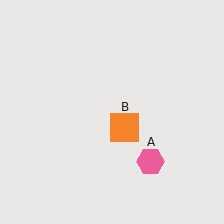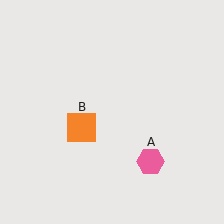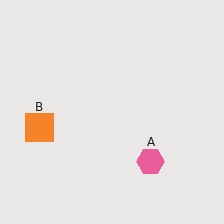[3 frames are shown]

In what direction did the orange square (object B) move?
The orange square (object B) moved left.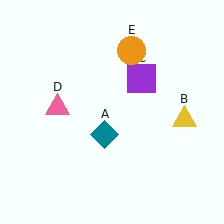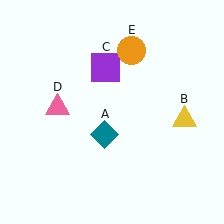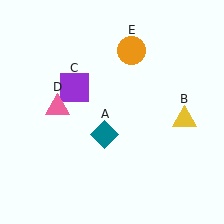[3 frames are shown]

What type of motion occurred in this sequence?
The purple square (object C) rotated counterclockwise around the center of the scene.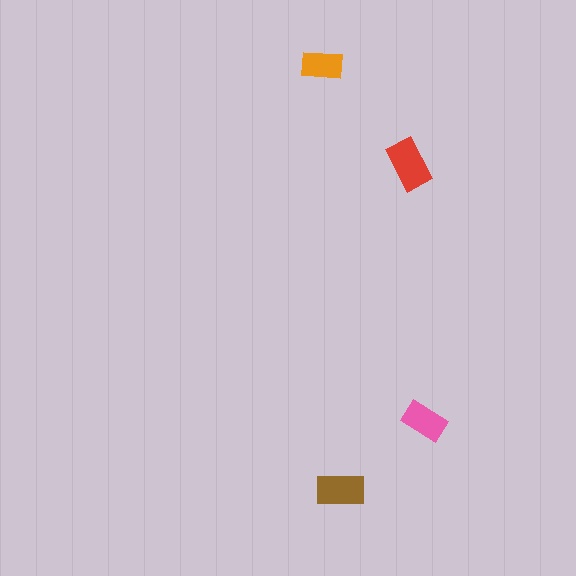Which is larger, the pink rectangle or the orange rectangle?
The pink one.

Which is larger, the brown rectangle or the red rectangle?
The red one.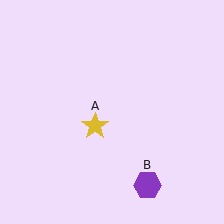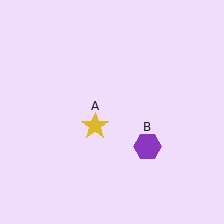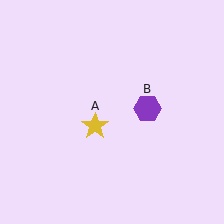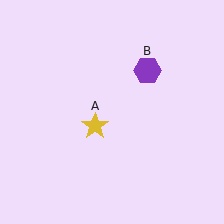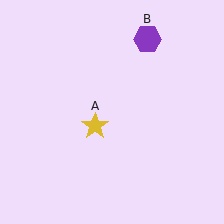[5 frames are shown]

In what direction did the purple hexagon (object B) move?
The purple hexagon (object B) moved up.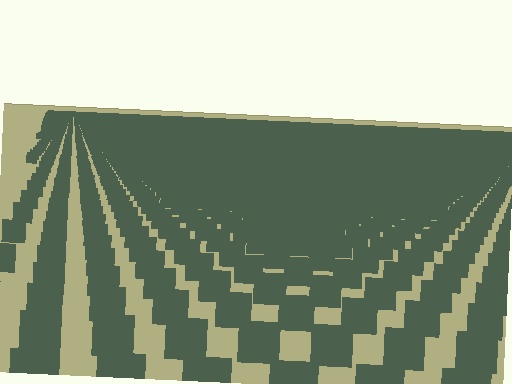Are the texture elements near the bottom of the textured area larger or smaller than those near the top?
Larger. Near the bottom, elements are closer to the viewer and appear at a bigger on-screen size.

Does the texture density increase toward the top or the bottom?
Density increases toward the top.